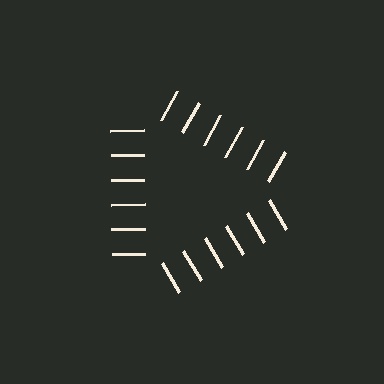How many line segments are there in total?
18 — 6 along each of the 3 edges.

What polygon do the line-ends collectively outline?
An illusory triangle — the line segments terminate on its edges but no continuous stroke is drawn.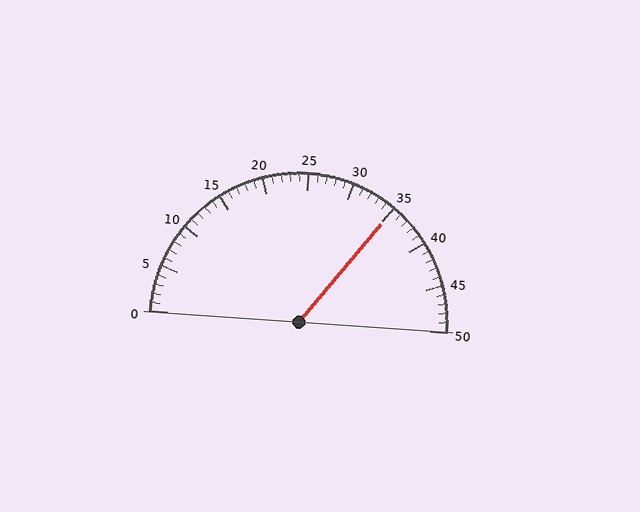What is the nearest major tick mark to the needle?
The nearest major tick mark is 35.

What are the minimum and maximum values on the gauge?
The gauge ranges from 0 to 50.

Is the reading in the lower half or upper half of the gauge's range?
The reading is in the upper half of the range (0 to 50).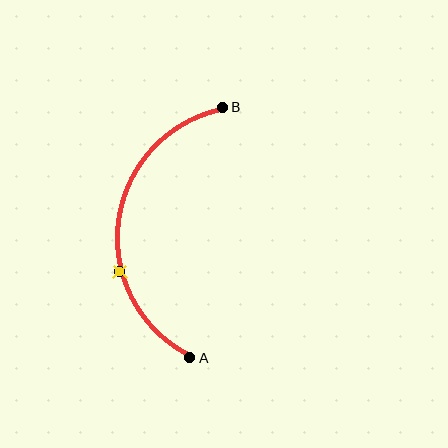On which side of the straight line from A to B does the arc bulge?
The arc bulges to the left of the straight line connecting A and B.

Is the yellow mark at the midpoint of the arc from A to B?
No. The yellow mark lies on the arc but is closer to endpoint A. The arc midpoint would be at the point on the curve equidistant along the arc from both A and B.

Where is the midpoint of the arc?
The arc midpoint is the point on the curve farthest from the straight line joining A and B. It sits to the left of that line.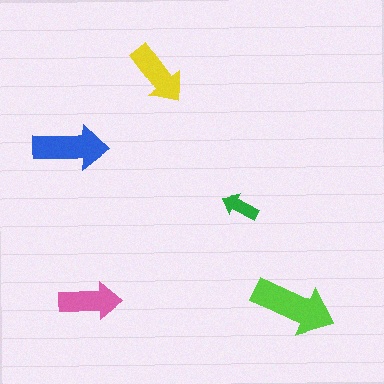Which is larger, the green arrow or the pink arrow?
The pink one.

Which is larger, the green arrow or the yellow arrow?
The yellow one.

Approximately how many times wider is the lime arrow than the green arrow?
About 2 times wider.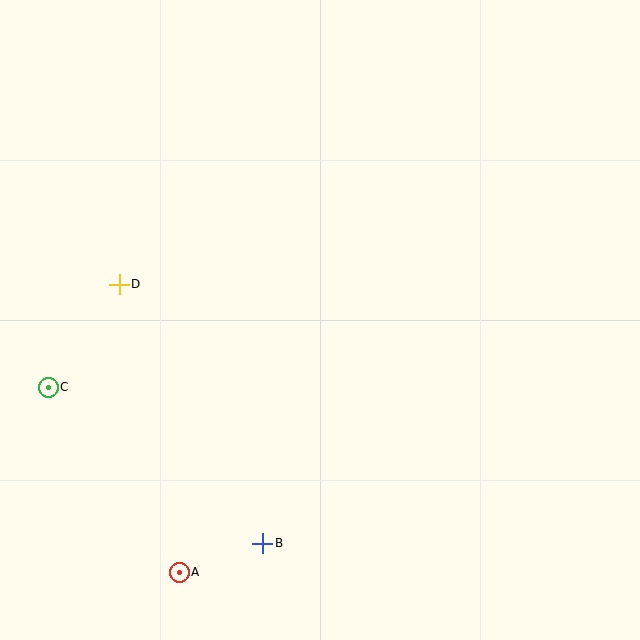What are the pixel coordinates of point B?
Point B is at (263, 543).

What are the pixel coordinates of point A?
Point A is at (179, 572).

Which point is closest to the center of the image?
Point D at (119, 284) is closest to the center.